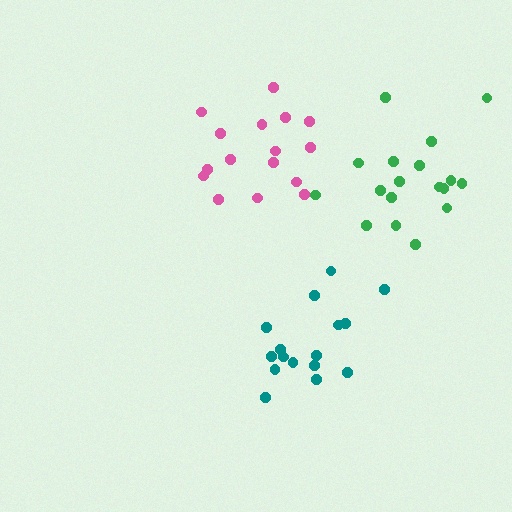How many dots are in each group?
Group 1: 16 dots, Group 2: 16 dots, Group 3: 18 dots (50 total).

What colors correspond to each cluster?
The clusters are colored: teal, pink, green.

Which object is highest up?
The pink cluster is topmost.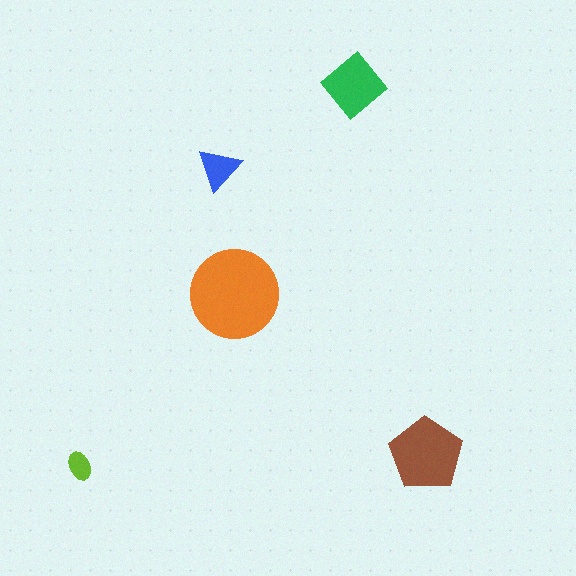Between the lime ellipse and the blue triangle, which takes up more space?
The blue triangle.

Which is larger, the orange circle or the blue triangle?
The orange circle.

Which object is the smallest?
The lime ellipse.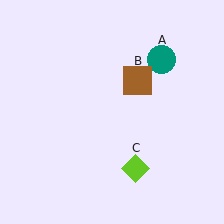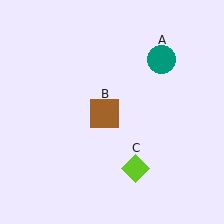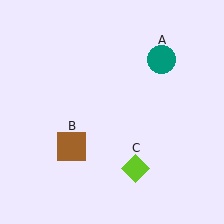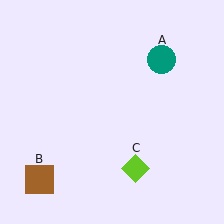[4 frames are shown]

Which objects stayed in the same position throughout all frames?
Teal circle (object A) and lime diamond (object C) remained stationary.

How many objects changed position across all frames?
1 object changed position: brown square (object B).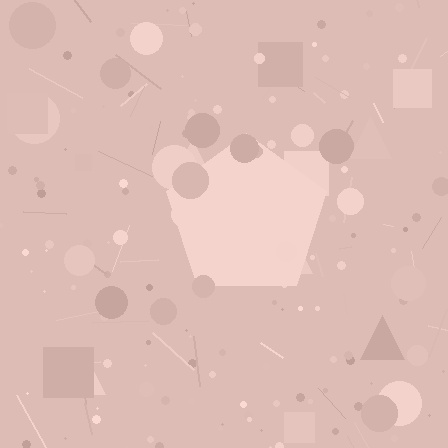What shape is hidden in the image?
A pentagon is hidden in the image.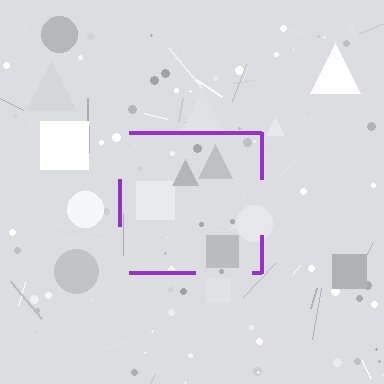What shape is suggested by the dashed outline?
The dashed outline suggests a square.